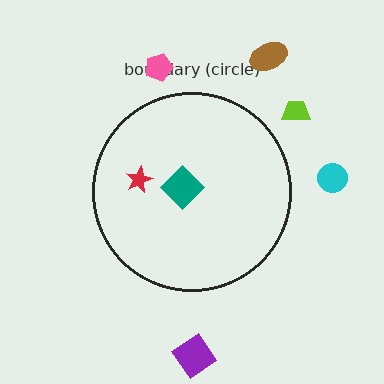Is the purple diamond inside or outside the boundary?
Outside.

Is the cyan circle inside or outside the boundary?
Outside.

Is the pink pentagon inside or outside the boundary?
Outside.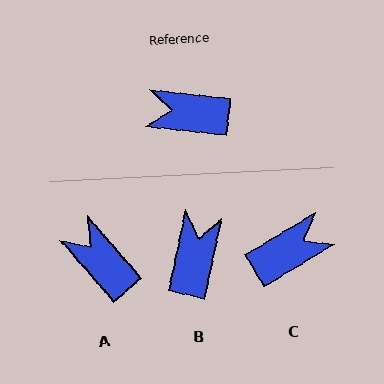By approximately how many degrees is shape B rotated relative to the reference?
Approximately 96 degrees clockwise.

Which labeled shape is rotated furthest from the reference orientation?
C, about 143 degrees away.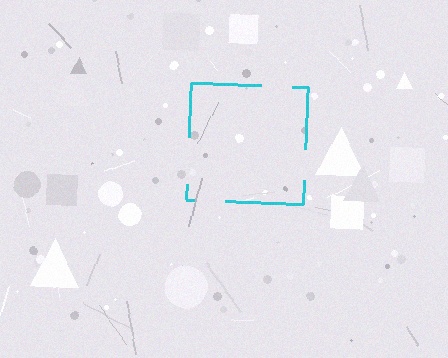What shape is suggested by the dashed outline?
The dashed outline suggests a square.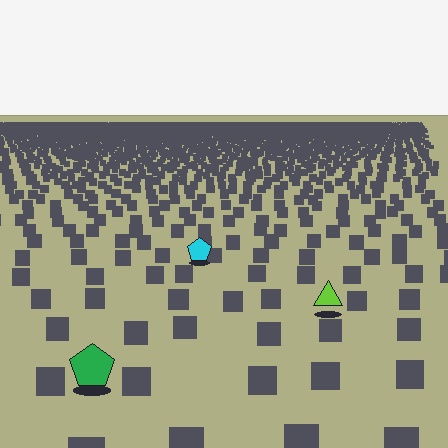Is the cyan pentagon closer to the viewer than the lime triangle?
No. The lime triangle is closer — you can tell from the texture gradient: the ground texture is coarser near it.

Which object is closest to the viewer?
The green pentagon is closest. The texture marks near it are larger and more spread out.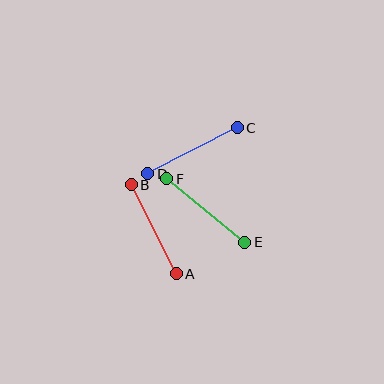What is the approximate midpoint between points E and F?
The midpoint is at approximately (206, 211) pixels.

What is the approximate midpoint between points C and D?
The midpoint is at approximately (193, 151) pixels.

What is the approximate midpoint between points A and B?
The midpoint is at approximately (154, 229) pixels.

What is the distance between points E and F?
The distance is approximately 101 pixels.